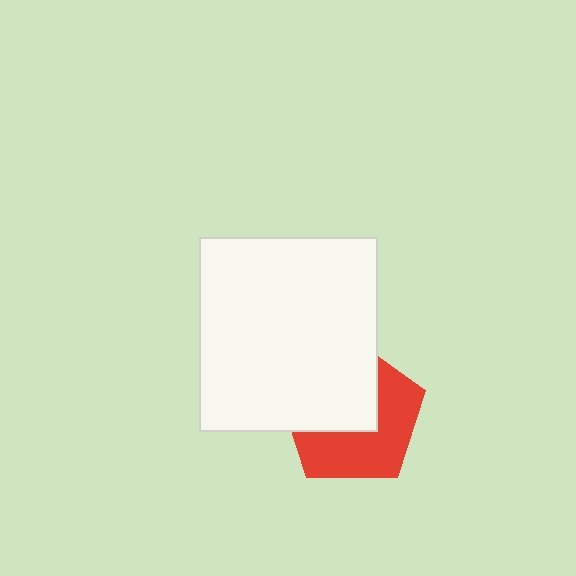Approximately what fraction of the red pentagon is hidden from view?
Roughly 48% of the red pentagon is hidden behind the white rectangle.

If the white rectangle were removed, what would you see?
You would see the complete red pentagon.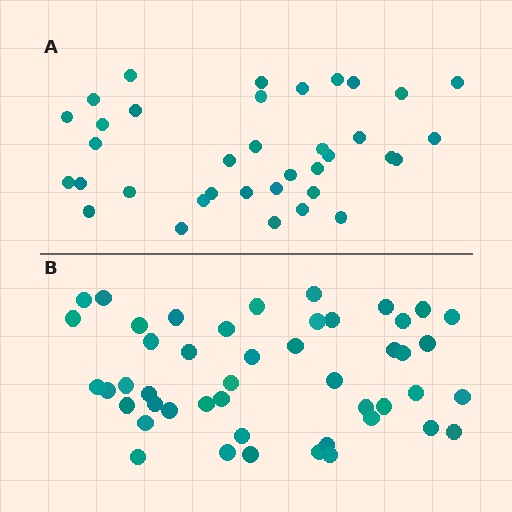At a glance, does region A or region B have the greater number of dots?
Region B (the bottom region) has more dots.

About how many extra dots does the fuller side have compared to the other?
Region B has roughly 12 or so more dots than region A.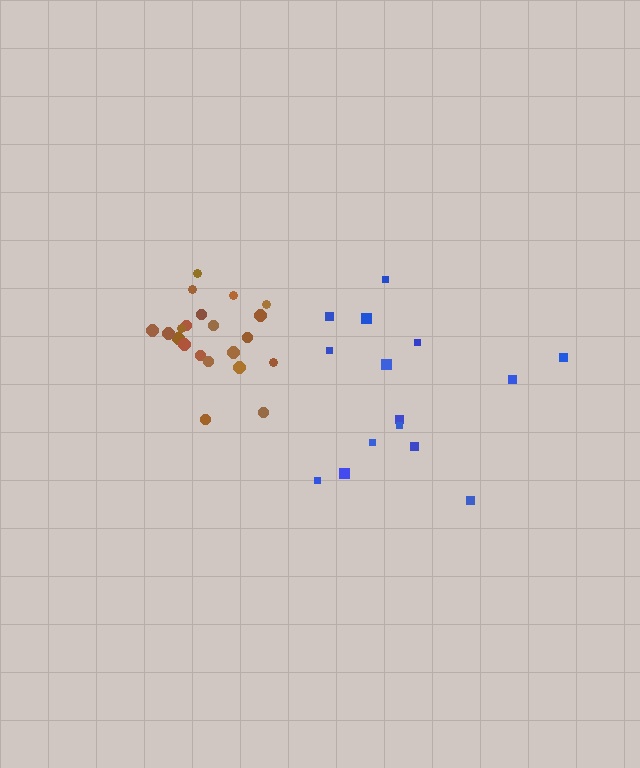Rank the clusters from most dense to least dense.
brown, blue.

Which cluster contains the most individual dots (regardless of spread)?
Brown (21).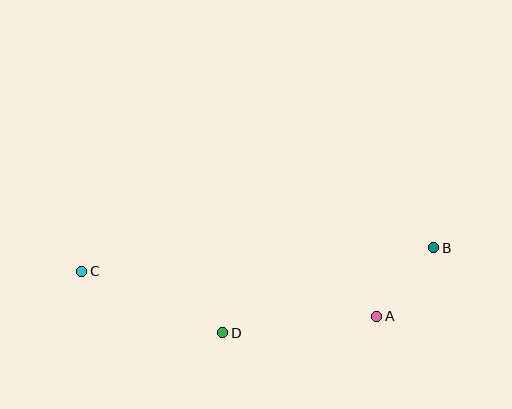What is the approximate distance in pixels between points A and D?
The distance between A and D is approximately 155 pixels.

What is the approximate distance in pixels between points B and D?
The distance between B and D is approximately 227 pixels.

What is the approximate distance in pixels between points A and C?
The distance between A and C is approximately 298 pixels.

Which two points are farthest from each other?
Points B and C are farthest from each other.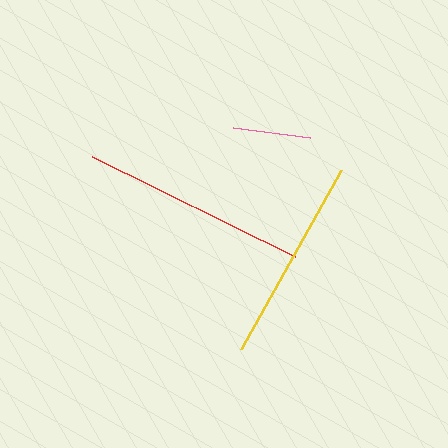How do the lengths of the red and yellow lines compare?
The red and yellow lines are approximately the same length.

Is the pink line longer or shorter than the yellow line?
The yellow line is longer than the pink line.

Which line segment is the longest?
The red line is the longest at approximately 226 pixels.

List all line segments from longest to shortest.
From longest to shortest: red, yellow, pink.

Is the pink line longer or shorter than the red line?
The red line is longer than the pink line.